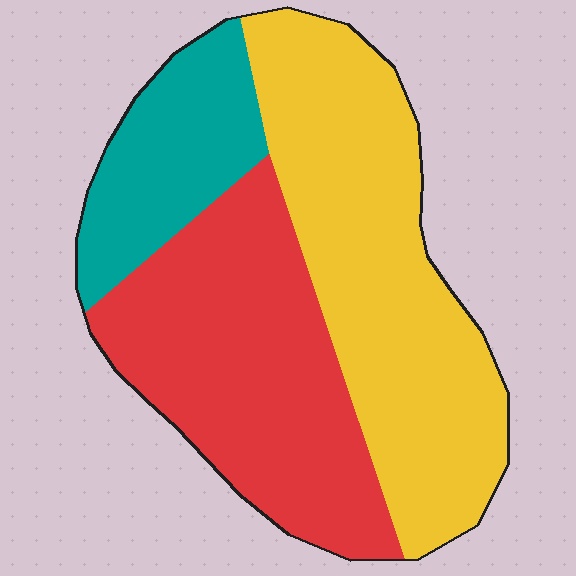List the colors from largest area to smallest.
From largest to smallest: yellow, red, teal.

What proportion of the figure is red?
Red takes up between a quarter and a half of the figure.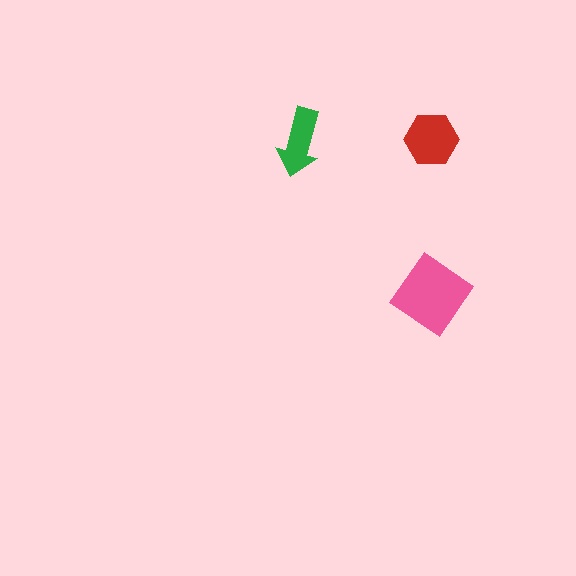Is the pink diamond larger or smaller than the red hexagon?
Larger.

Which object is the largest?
The pink diamond.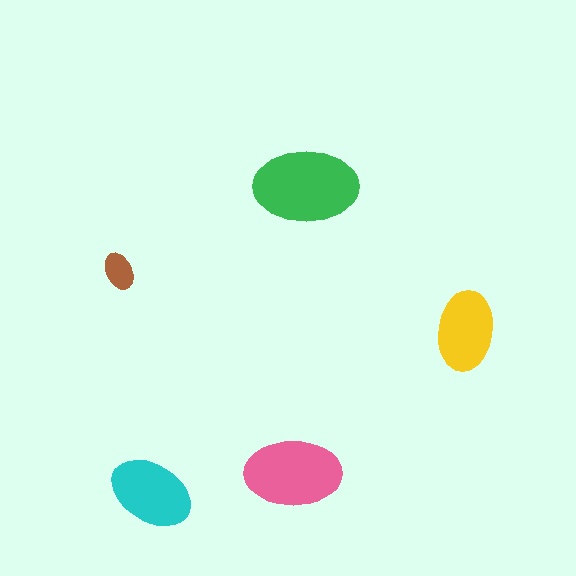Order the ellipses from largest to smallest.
the green one, the pink one, the cyan one, the yellow one, the brown one.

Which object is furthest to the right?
The yellow ellipse is rightmost.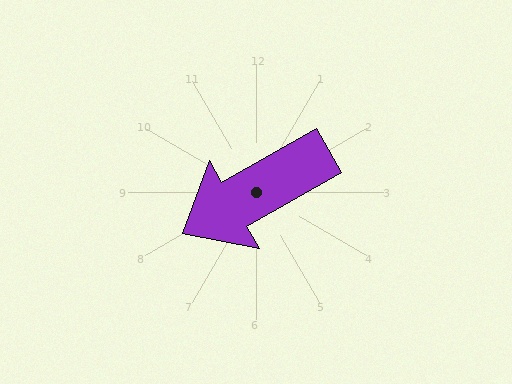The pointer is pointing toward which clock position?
Roughly 8 o'clock.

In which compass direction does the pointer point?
Southwest.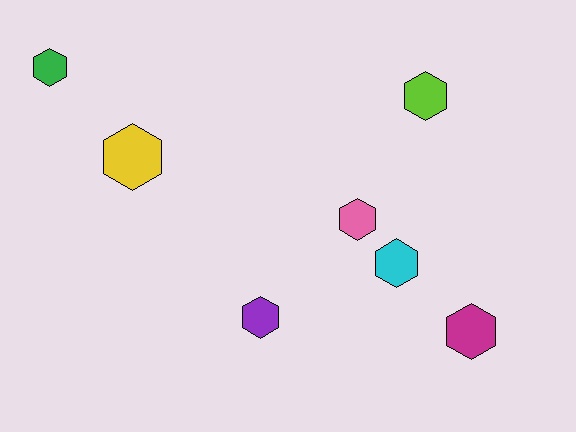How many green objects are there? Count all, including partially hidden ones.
There is 1 green object.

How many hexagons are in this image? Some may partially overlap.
There are 7 hexagons.